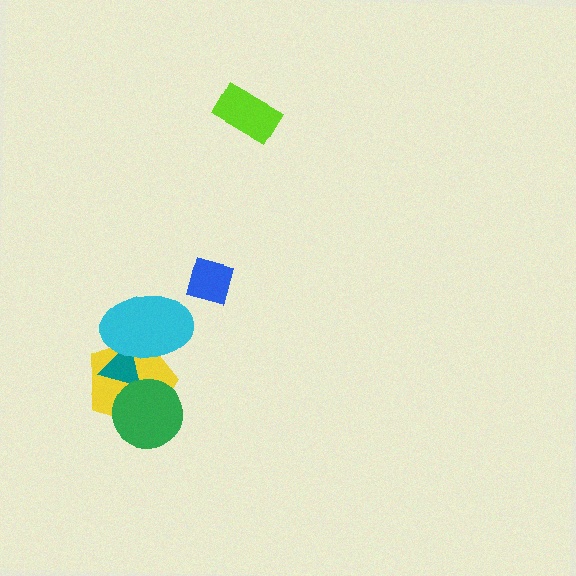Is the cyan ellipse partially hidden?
No, no other shape covers it.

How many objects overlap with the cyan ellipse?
2 objects overlap with the cyan ellipse.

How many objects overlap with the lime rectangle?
0 objects overlap with the lime rectangle.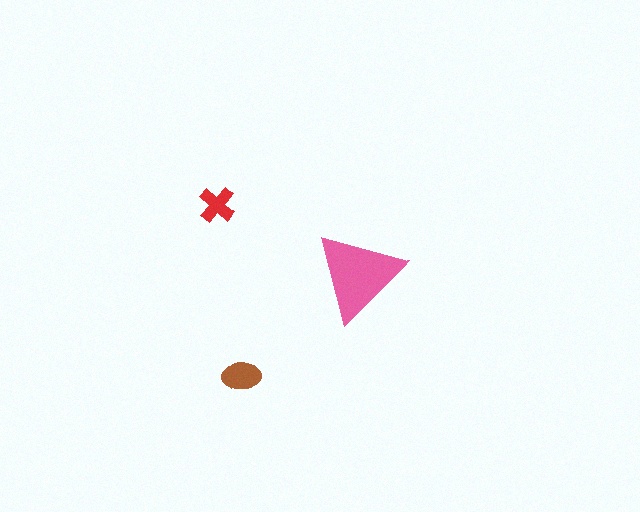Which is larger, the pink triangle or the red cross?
The pink triangle.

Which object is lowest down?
The brown ellipse is bottommost.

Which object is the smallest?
The red cross.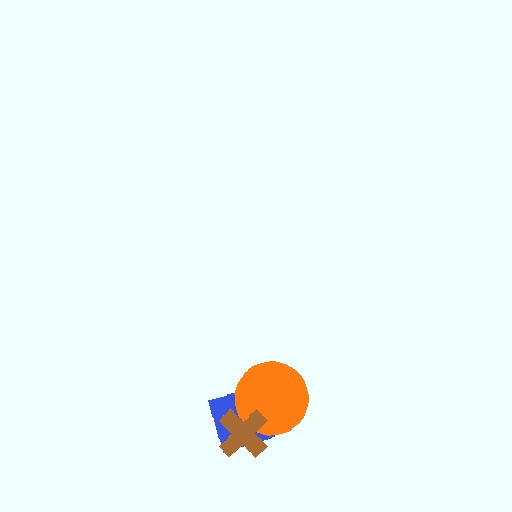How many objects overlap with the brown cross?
2 objects overlap with the brown cross.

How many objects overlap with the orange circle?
2 objects overlap with the orange circle.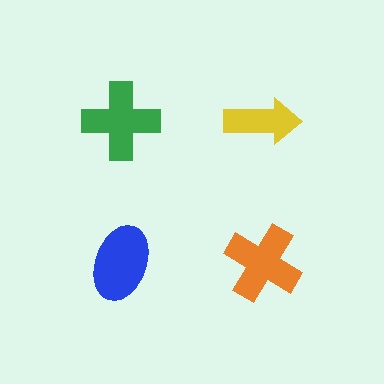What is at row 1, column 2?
A yellow arrow.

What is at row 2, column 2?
An orange cross.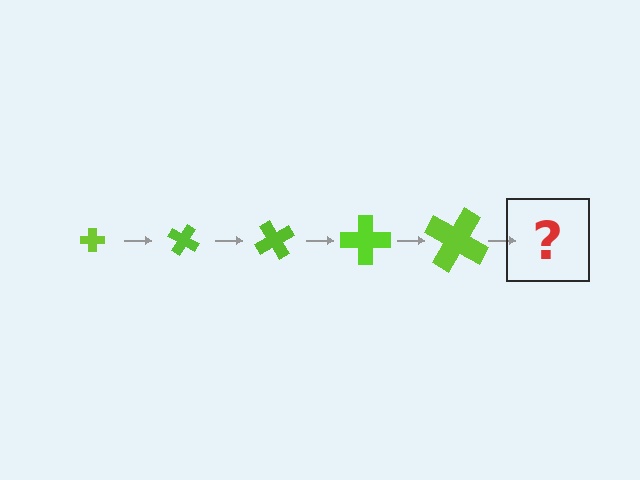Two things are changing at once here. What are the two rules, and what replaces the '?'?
The two rules are that the cross grows larger each step and it rotates 30 degrees each step. The '?' should be a cross, larger than the previous one and rotated 150 degrees from the start.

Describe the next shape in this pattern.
It should be a cross, larger than the previous one and rotated 150 degrees from the start.